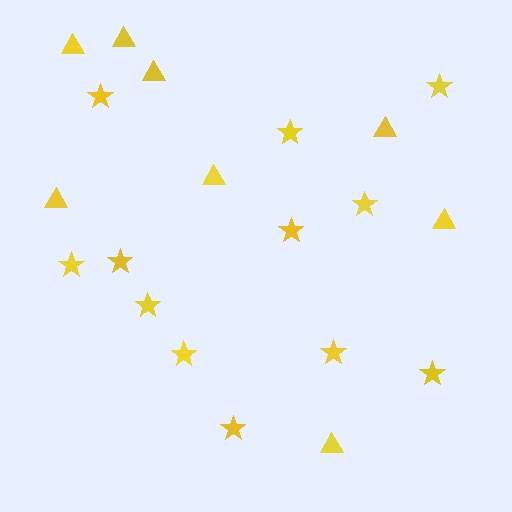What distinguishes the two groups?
There are 2 groups: one group of triangles (8) and one group of stars (12).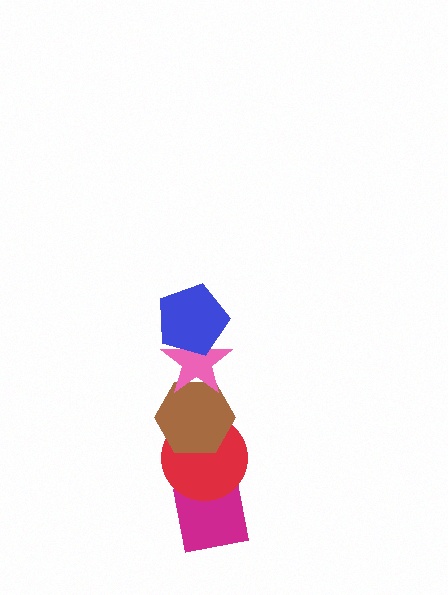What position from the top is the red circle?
The red circle is 4th from the top.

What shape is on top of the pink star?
The blue pentagon is on top of the pink star.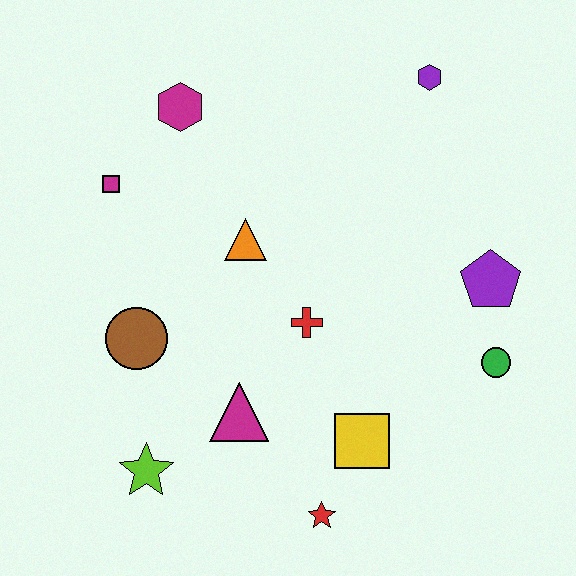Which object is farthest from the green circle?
The magenta square is farthest from the green circle.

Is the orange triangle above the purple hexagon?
No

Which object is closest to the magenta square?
The magenta hexagon is closest to the magenta square.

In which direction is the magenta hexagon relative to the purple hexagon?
The magenta hexagon is to the left of the purple hexagon.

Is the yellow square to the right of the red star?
Yes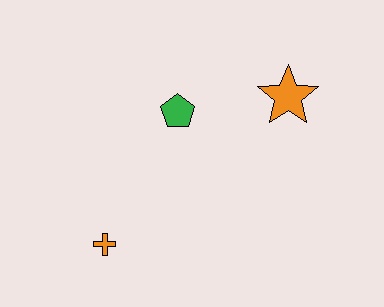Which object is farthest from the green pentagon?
The orange cross is farthest from the green pentagon.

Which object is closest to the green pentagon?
The orange star is closest to the green pentagon.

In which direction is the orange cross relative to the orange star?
The orange cross is to the left of the orange star.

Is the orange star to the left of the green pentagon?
No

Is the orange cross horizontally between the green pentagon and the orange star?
No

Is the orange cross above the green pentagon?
No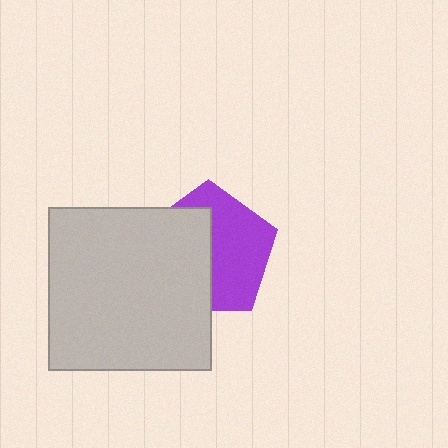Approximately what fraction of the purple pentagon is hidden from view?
Roughly 48% of the purple pentagon is hidden behind the light gray square.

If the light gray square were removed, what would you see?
You would see the complete purple pentagon.